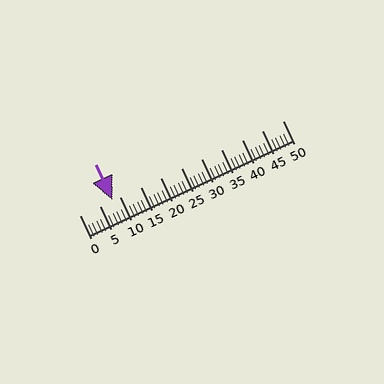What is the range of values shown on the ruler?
The ruler shows values from 0 to 50.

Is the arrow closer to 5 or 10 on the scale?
The arrow is closer to 10.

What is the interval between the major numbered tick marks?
The major tick marks are spaced 5 units apart.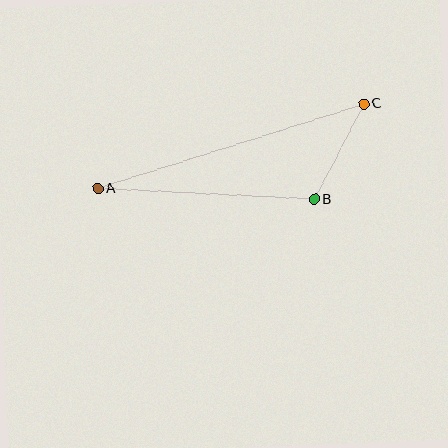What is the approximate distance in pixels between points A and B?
The distance between A and B is approximately 217 pixels.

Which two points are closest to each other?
Points B and C are closest to each other.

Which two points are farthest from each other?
Points A and C are farthest from each other.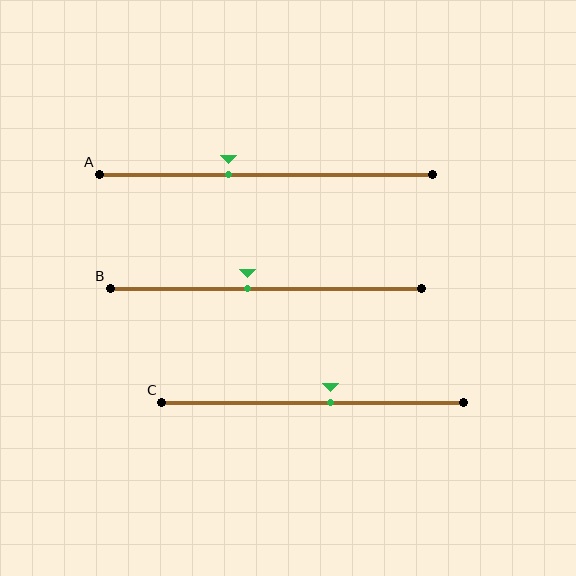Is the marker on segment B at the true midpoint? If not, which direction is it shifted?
No, the marker on segment B is shifted to the left by about 6% of the segment length.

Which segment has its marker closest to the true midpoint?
Segment C has its marker closest to the true midpoint.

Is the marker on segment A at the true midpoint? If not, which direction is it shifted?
No, the marker on segment A is shifted to the left by about 11% of the segment length.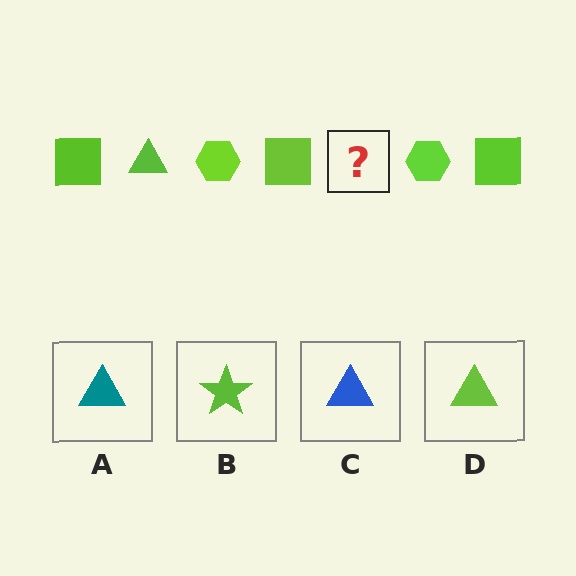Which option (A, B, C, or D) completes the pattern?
D.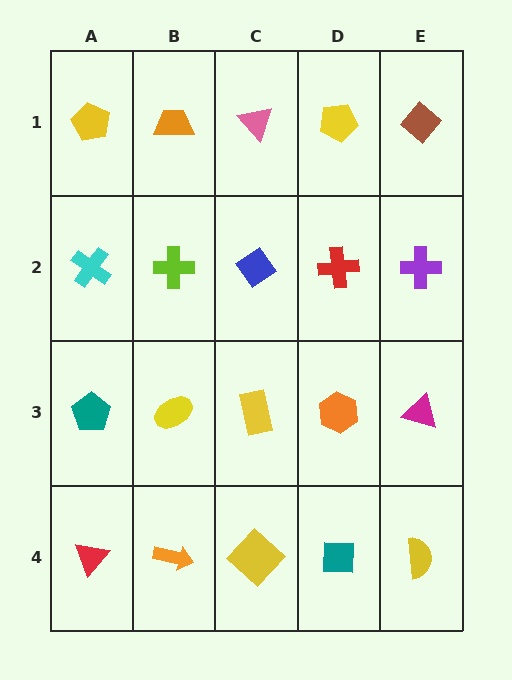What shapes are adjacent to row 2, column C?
A pink triangle (row 1, column C), a yellow rectangle (row 3, column C), a lime cross (row 2, column B), a red cross (row 2, column D).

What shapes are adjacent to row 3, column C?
A blue diamond (row 2, column C), a yellow diamond (row 4, column C), a yellow ellipse (row 3, column B), an orange hexagon (row 3, column D).